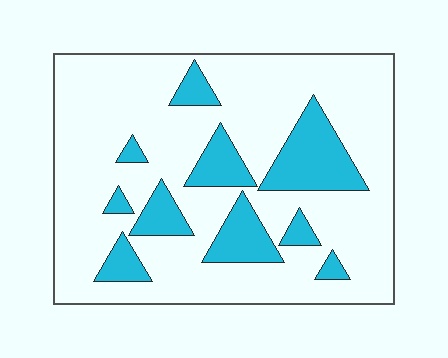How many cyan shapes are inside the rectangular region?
10.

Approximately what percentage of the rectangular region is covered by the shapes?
Approximately 20%.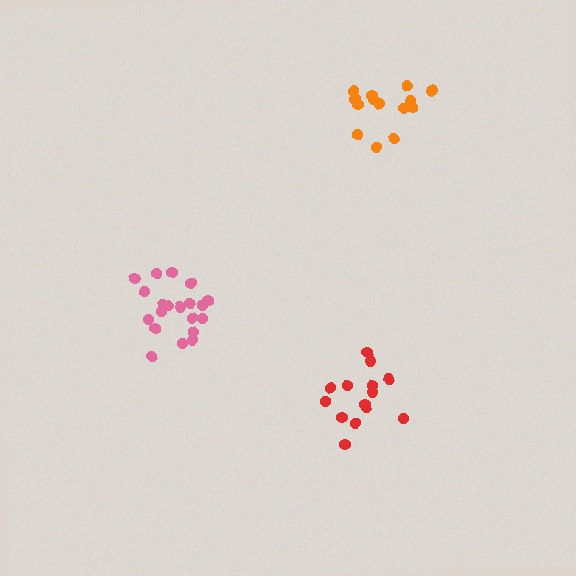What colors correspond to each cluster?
The clusters are colored: red, pink, orange.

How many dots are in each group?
Group 1: 14 dots, Group 2: 20 dots, Group 3: 15 dots (49 total).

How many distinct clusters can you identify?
There are 3 distinct clusters.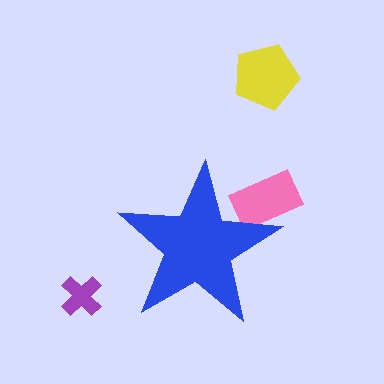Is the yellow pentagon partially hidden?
No, the yellow pentagon is fully visible.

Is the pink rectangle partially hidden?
Yes, the pink rectangle is partially hidden behind the blue star.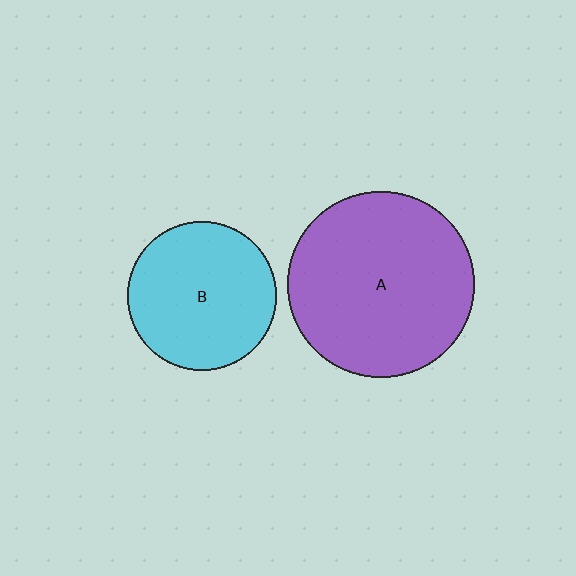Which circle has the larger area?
Circle A (purple).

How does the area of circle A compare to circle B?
Approximately 1.6 times.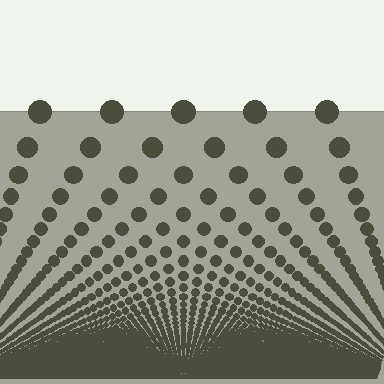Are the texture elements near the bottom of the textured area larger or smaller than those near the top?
Smaller. The gradient is inverted — elements near the bottom are smaller and denser.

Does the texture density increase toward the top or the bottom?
Density increases toward the bottom.